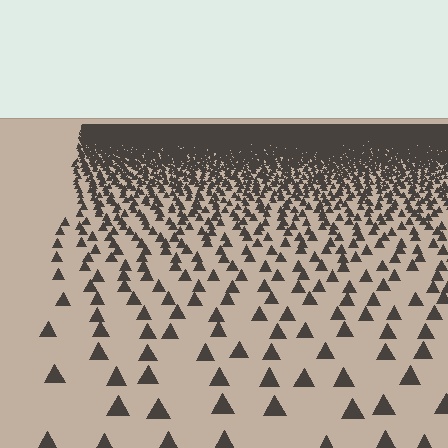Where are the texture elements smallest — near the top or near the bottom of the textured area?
Near the top.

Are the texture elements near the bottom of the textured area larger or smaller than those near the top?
Larger. Near the bottom, elements are closer to the viewer and appear at a bigger on-screen size.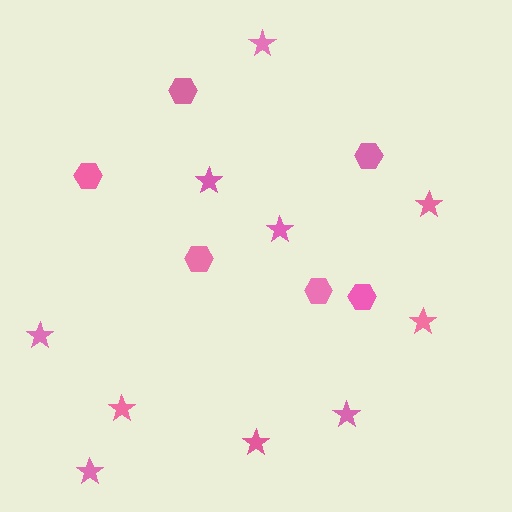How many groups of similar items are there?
There are 2 groups: one group of hexagons (6) and one group of stars (10).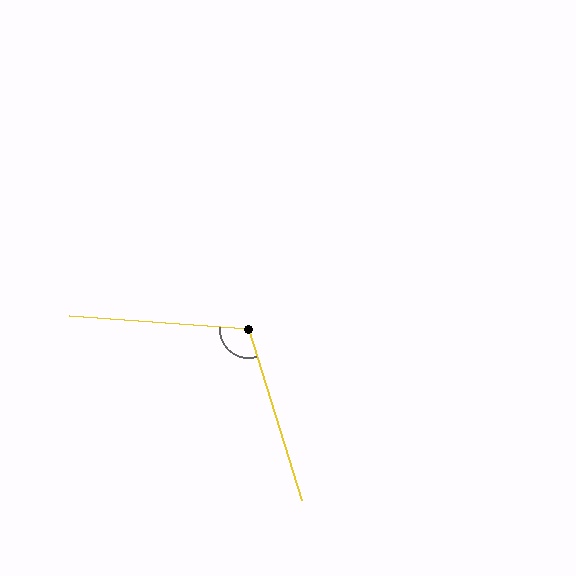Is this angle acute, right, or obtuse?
It is obtuse.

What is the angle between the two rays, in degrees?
Approximately 111 degrees.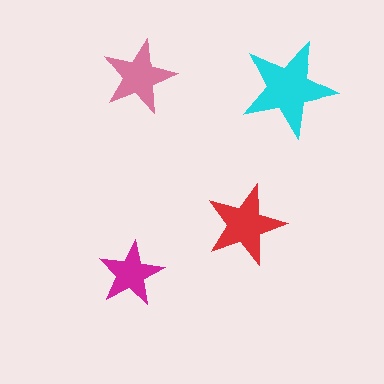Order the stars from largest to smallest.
the cyan one, the red one, the pink one, the magenta one.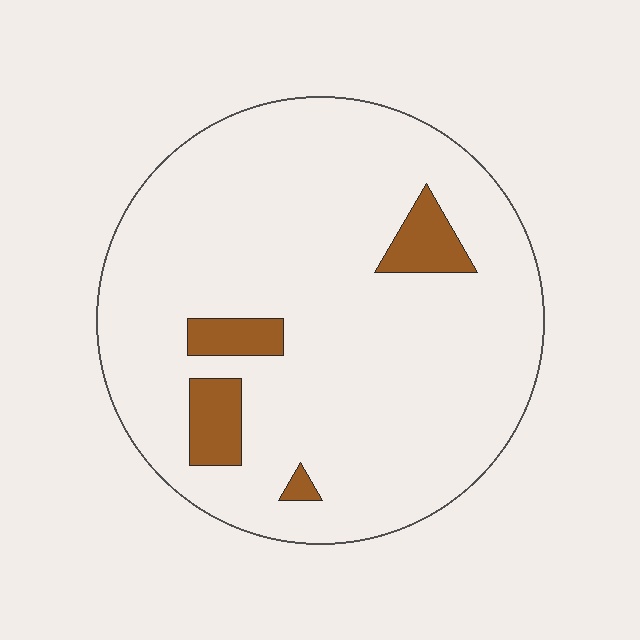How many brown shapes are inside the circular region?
4.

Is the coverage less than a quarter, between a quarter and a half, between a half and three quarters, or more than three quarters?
Less than a quarter.